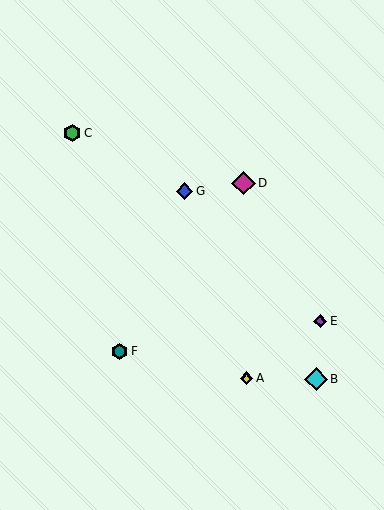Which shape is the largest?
The magenta diamond (labeled D) is the largest.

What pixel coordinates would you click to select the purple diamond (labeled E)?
Click at (320, 321) to select the purple diamond E.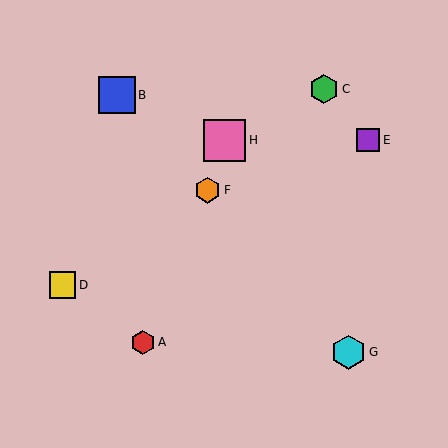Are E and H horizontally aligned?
Yes, both are at y≈140.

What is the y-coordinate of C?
Object C is at y≈89.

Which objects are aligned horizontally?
Objects E, H are aligned horizontally.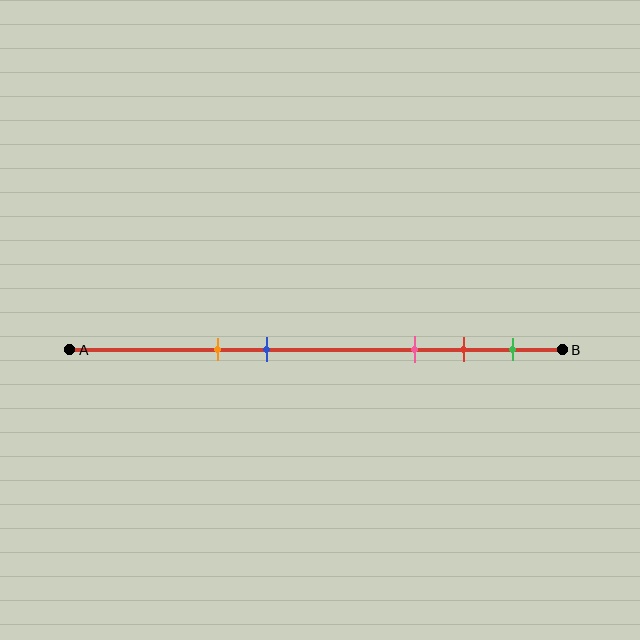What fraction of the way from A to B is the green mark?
The green mark is approximately 90% (0.9) of the way from A to B.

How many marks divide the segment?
There are 5 marks dividing the segment.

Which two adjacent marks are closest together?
The red and green marks are the closest adjacent pair.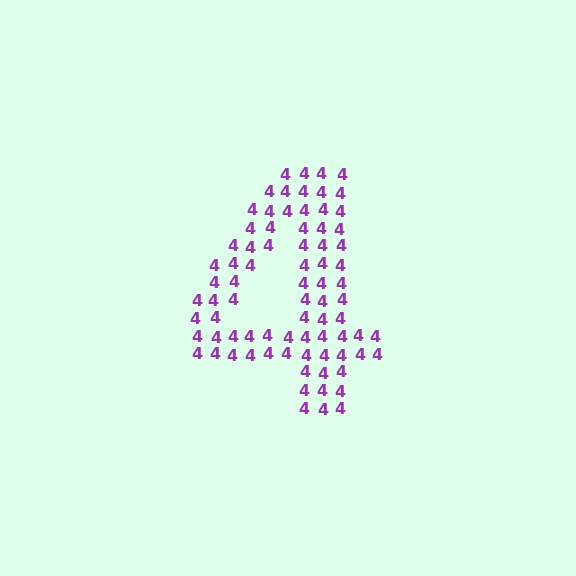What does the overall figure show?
The overall figure shows the digit 4.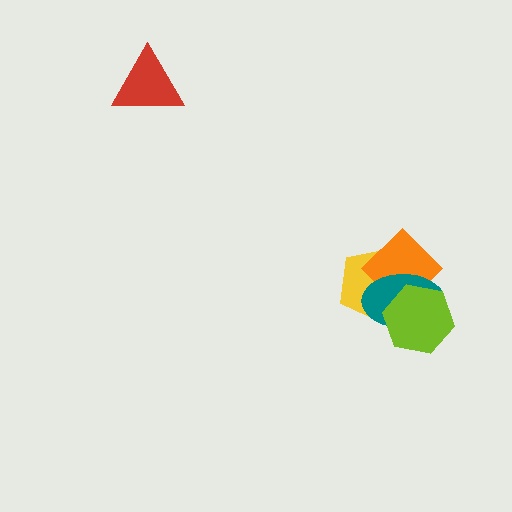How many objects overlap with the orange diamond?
3 objects overlap with the orange diamond.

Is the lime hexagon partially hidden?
No, no other shape covers it.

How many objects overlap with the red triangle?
0 objects overlap with the red triangle.